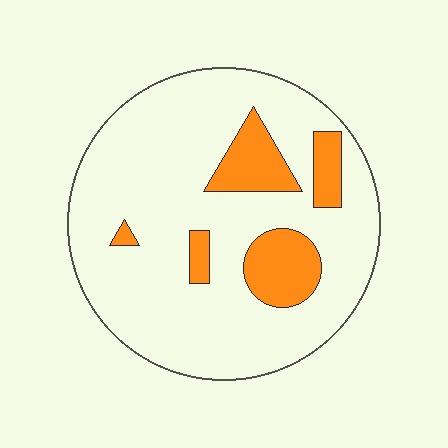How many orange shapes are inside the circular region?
5.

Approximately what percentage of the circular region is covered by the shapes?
Approximately 15%.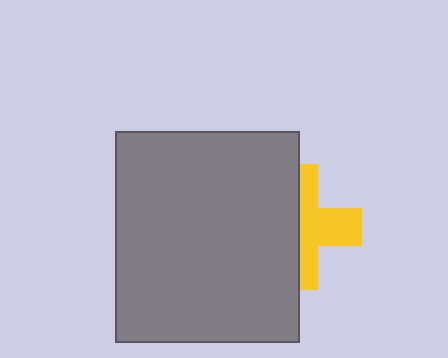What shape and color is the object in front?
The object in front is a gray rectangle.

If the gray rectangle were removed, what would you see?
You would see the complete yellow cross.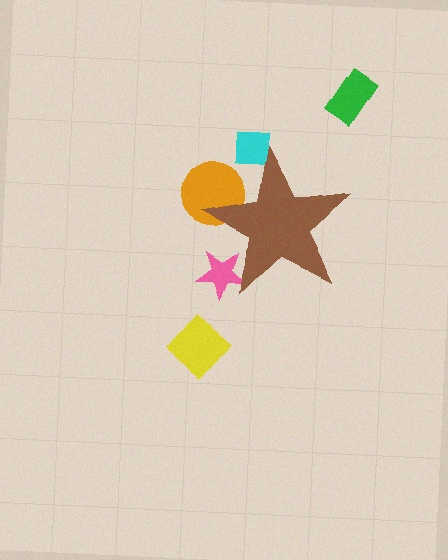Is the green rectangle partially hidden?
No, the green rectangle is fully visible.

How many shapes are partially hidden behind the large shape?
3 shapes are partially hidden.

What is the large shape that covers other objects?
A brown star.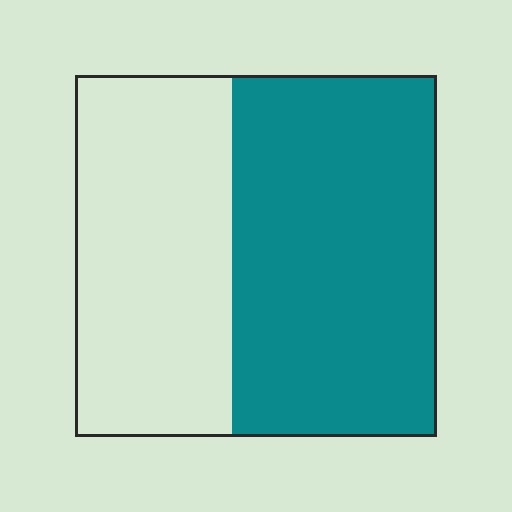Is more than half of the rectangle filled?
Yes.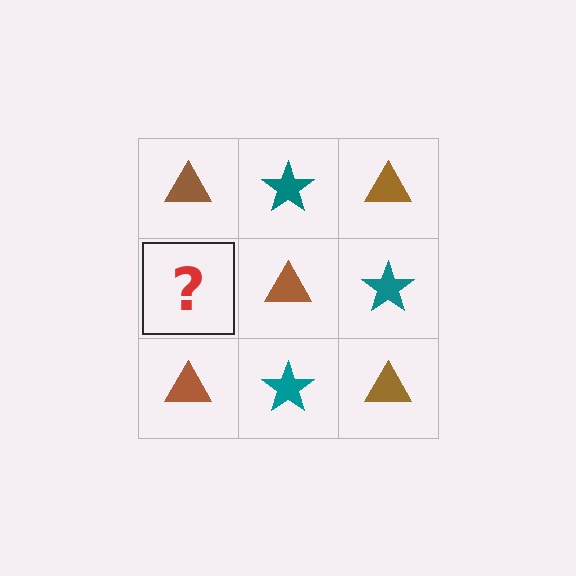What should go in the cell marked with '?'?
The missing cell should contain a teal star.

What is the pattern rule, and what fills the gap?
The rule is that it alternates brown triangle and teal star in a checkerboard pattern. The gap should be filled with a teal star.